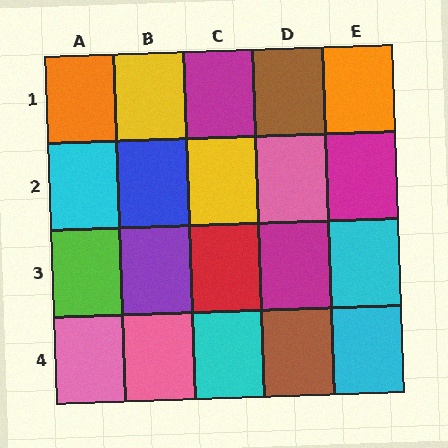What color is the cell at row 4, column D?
Brown.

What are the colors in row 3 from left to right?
Lime, purple, red, magenta, cyan.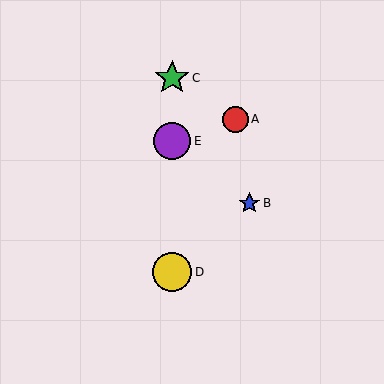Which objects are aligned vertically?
Objects C, D, E are aligned vertically.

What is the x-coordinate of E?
Object E is at x≈172.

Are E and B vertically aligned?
No, E is at x≈172 and B is at x≈249.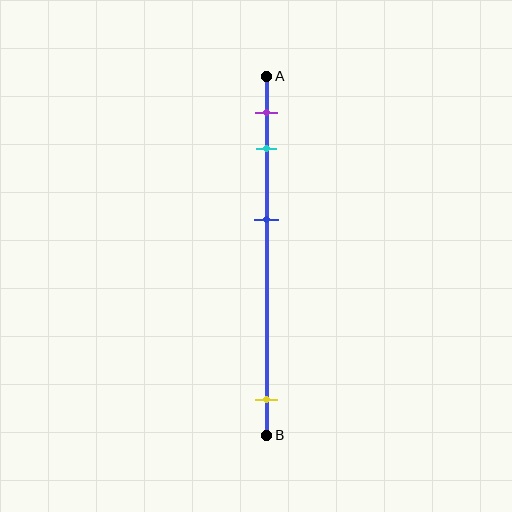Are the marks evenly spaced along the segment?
No, the marks are not evenly spaced.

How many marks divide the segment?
There are 4 marks dividing the segment.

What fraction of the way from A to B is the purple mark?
The purple mark is approximately 10% (0.1) of the way from A to B.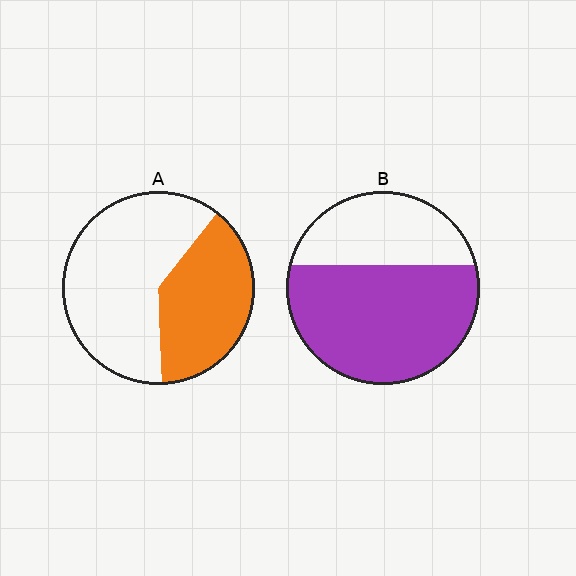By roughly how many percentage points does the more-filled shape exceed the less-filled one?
By roughly 25 percentage points (B over A).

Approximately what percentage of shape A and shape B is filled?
A is approximately 40% and B is approximately 65%.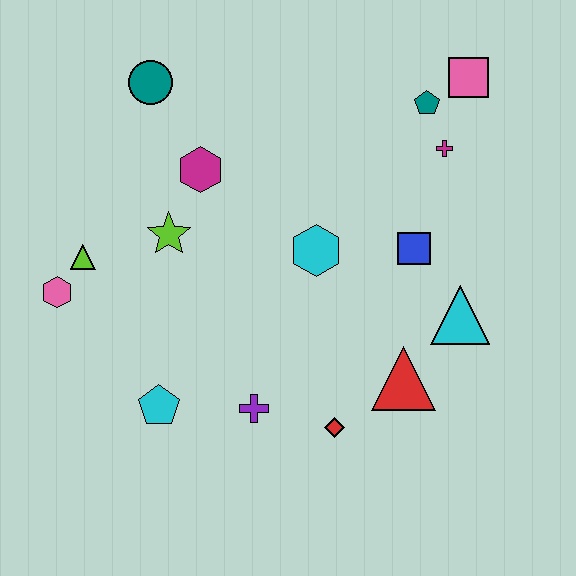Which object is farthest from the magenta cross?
The pink hexagon is farthest from the magenta cross.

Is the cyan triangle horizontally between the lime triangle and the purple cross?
No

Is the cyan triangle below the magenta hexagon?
Yes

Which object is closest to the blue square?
The cyan triangle is closest to the blue square.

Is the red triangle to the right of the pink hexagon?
Yes